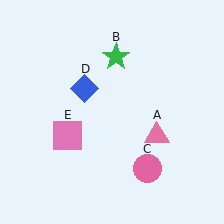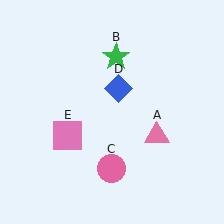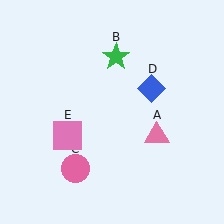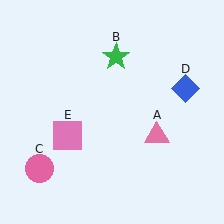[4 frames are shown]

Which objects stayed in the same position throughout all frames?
Pink triangle (object A) and green star (object B) and pink square (object E) remained stationary.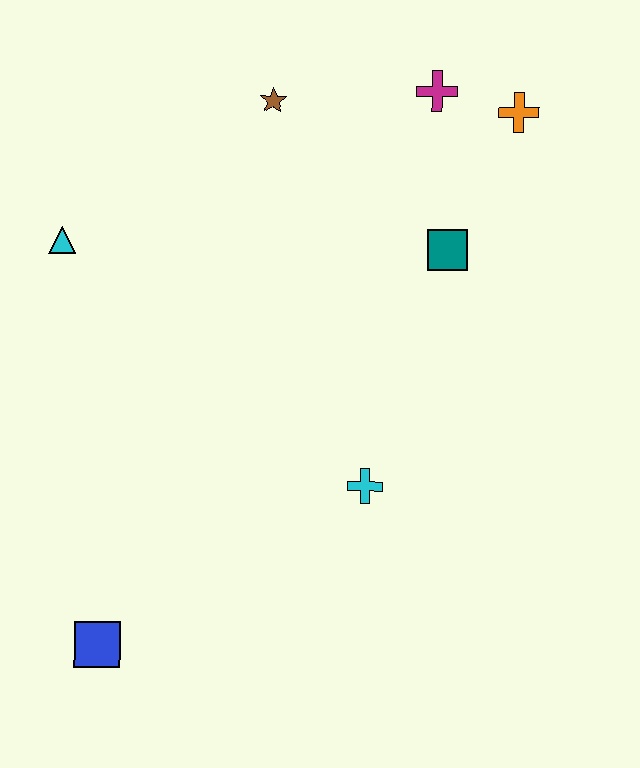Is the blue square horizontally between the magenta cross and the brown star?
No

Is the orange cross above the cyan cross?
Yes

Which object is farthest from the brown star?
The blue square is farthest from the brown star.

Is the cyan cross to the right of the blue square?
Yes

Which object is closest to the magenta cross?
The orange cross is closest to the magenta cross.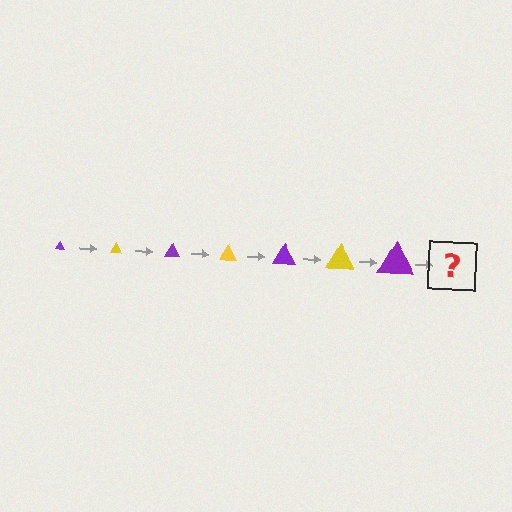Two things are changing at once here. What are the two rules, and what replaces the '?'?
The two rules are that the triangle grows larger each step and the color cycles through purple and yellow. The '?' should be a yellow triangle, larger than the previous one.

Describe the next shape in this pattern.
It should be a yellow triangle, larger than the previous one.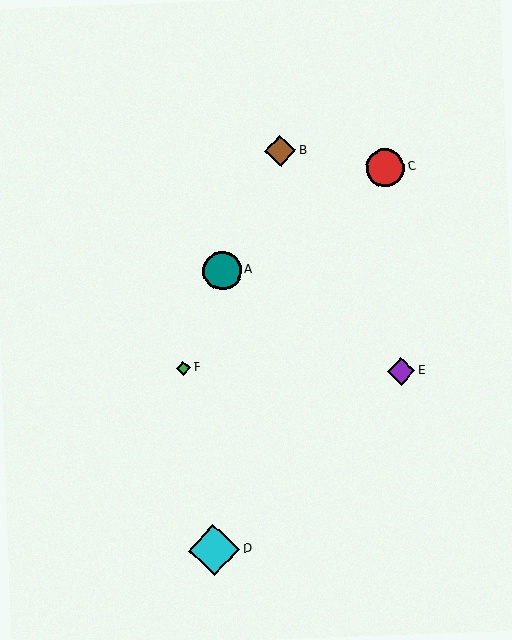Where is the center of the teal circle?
The center of the teal circle is at (222, 270).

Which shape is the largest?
The cyan diamond (labeled D) is the largest.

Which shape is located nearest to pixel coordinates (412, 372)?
The purple diamond (labeled E) at (401, 371) is nearest to that location.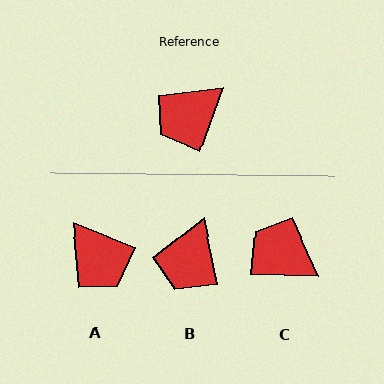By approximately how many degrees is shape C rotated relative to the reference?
Approximately 71 degrees clockwise.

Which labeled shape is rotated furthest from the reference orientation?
A, about 89 degrees away.